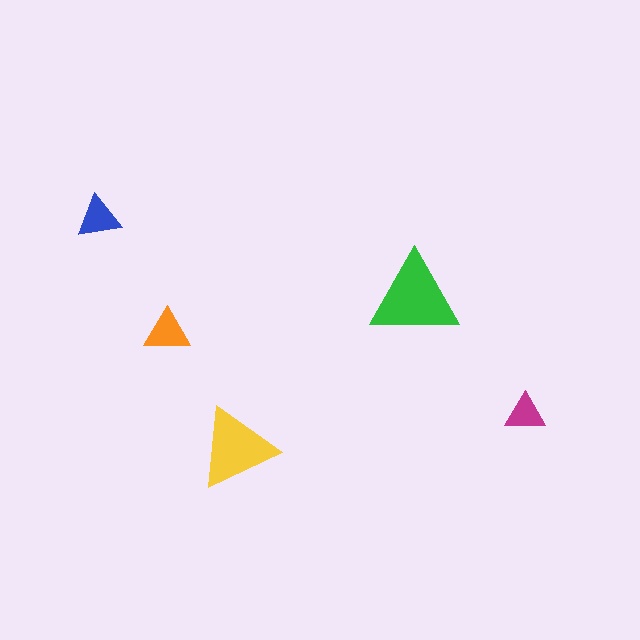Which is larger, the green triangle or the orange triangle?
The green one.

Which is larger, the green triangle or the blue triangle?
The green one.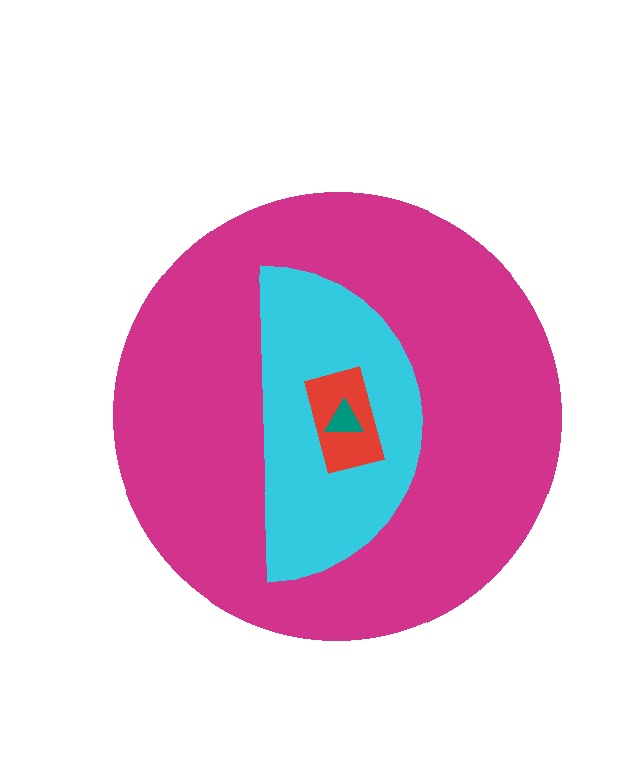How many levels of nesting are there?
4.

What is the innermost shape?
The teal triangle.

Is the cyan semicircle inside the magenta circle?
Yes.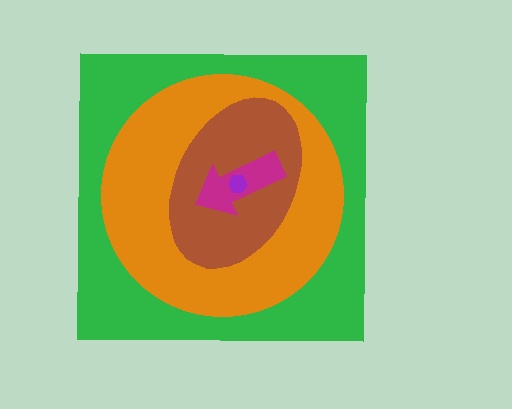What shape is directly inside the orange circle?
The brown ellipse.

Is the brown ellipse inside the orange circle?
Yes.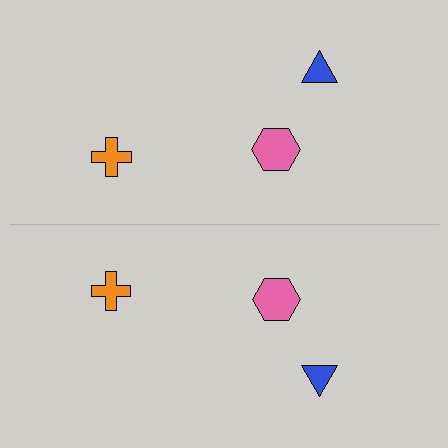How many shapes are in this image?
There are 6 shapes in this image.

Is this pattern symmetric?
Yes, this pattern has bilateral (reflection) symmetry.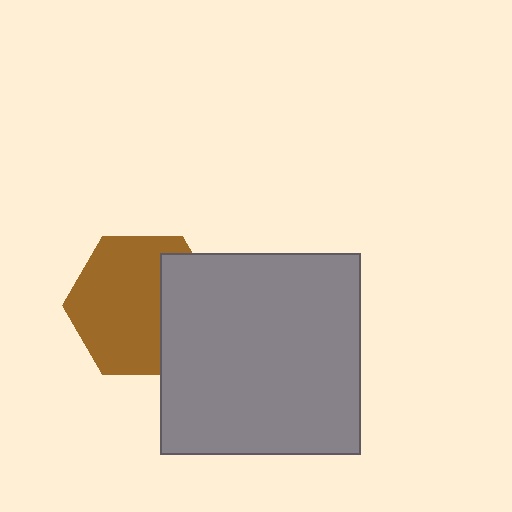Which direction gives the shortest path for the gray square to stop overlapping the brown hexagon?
Moving right gives the shortest separation.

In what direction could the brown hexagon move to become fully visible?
The brown hexagon could move left. That would shift it out from behind the gray square entirely.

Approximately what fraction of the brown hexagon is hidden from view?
Roughly 33% of the brown hexagon is hidden behind the gray square.